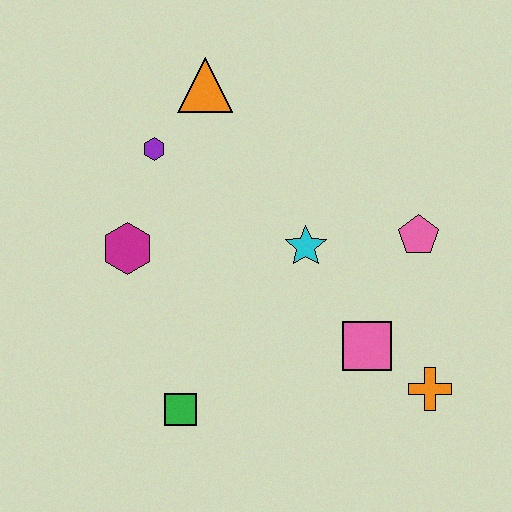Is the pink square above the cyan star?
No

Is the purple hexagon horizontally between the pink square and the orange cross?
No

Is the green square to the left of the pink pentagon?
Yes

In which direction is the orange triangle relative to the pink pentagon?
The orange triangle is to the left of the pink pentagon.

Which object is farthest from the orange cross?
The orange triangle is farthest from the orange cross.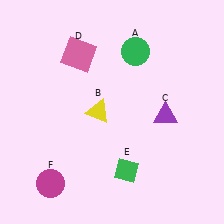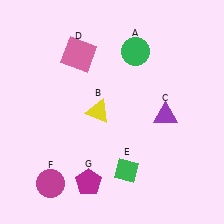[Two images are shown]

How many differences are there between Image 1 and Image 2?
There is 1 difference between the two images.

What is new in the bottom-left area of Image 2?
A magenta pentagon (G) was added in the bottom-left area of Image 2.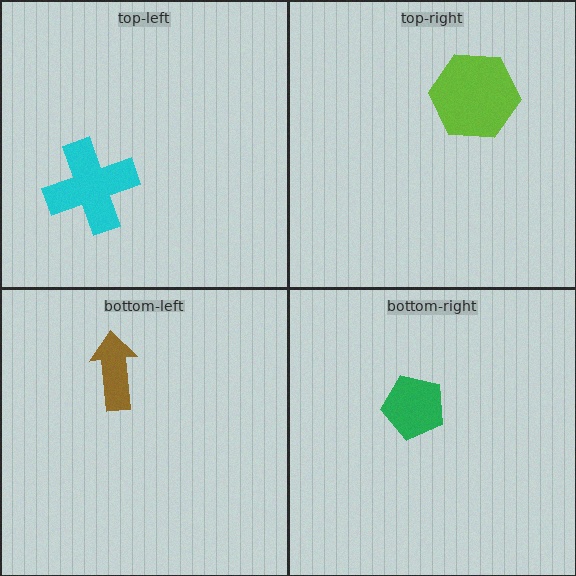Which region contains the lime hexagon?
The top-right region.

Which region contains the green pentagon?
The bottom-right region.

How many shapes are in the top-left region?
1.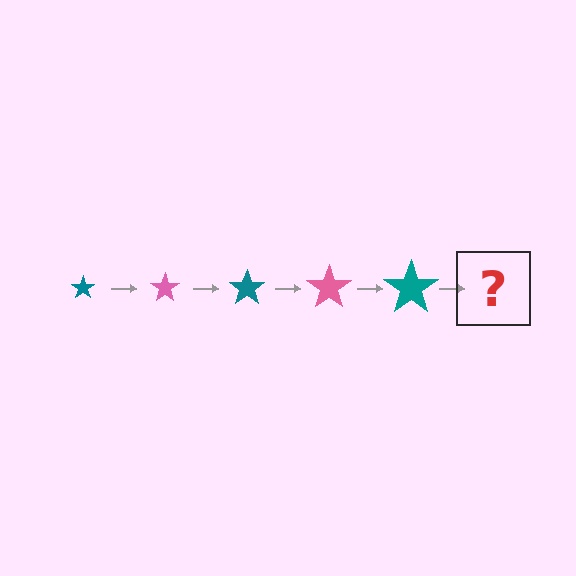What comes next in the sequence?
The next element should be a pink star, larger than the previous one.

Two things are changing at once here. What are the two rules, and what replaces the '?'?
The two rules are that the star grows larger each step and the color cycles through teal and pink. The '?' should be a pink star, larger than the previous one.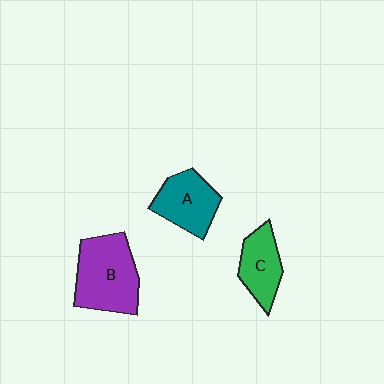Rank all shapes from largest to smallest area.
From largest to smallest: B (purple), A (teal), C (green).